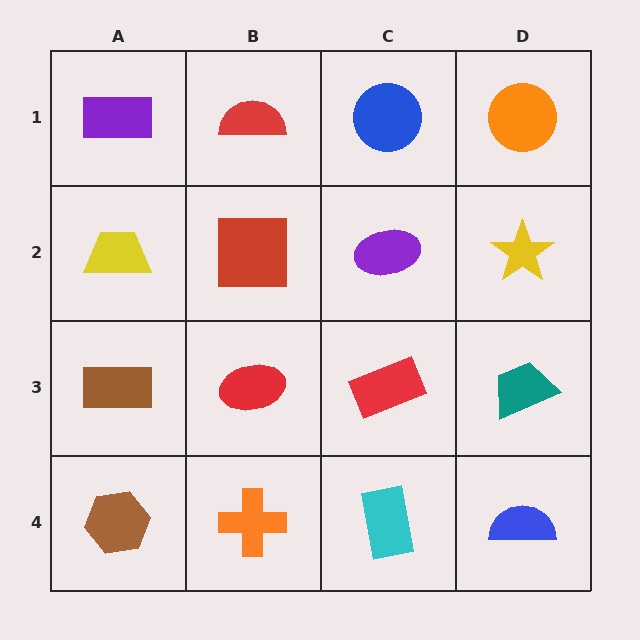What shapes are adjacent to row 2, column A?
A purple rectangle (row 1, column A), a brown rectangle (row 3, column A), a red square (row 2, column B).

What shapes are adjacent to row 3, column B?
A red square (row 2, column B), an orange cross (row 4, column B), a brown rectangle (row 3, column A), a red rectangle (row 3, column C).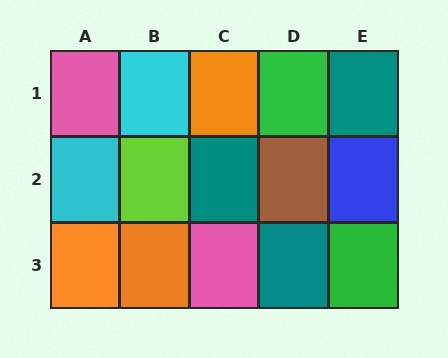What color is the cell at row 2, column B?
Lime.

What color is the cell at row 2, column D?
Brown.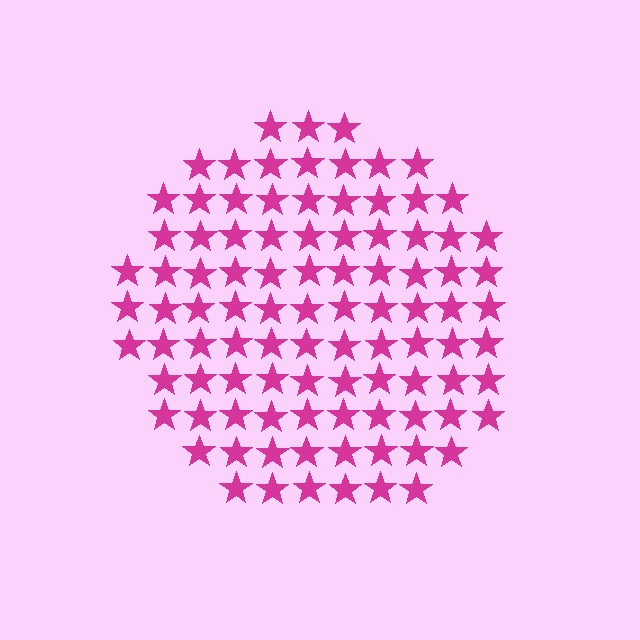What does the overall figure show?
The overall figure shows a circle.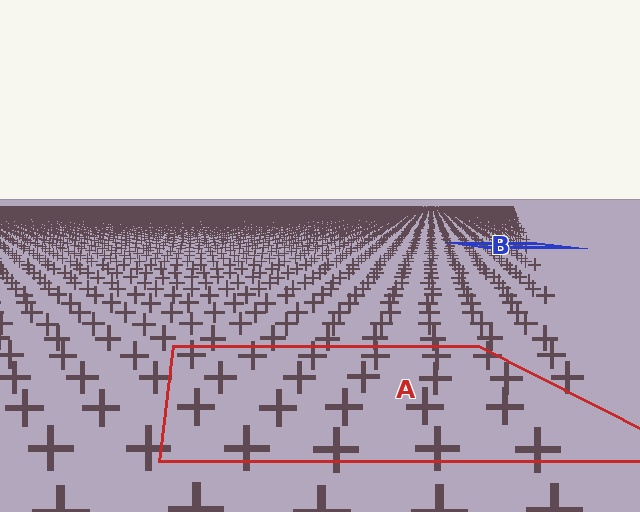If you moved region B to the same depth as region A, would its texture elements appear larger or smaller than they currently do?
They would appear larger. At a closer depth, the same texture elements are projected at a bigger on-screen size.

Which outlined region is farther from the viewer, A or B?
Region B is farther from the viewer — the texture elements inside it appear smaller and more densely packed.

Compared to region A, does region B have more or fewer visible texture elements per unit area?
Region B has more texture elements per unit area — they are packed more densely because it is farther away.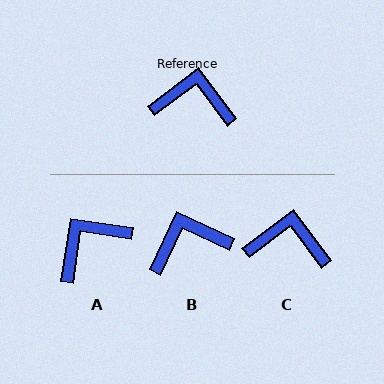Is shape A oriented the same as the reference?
No, it is off by about 45 degrees.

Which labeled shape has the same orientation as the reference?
C.